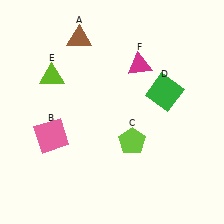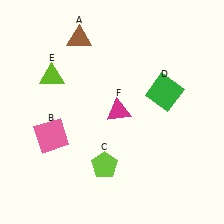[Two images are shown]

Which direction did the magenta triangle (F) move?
The magenta triangle (F) moved down.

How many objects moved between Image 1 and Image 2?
2 objects moved between the two images.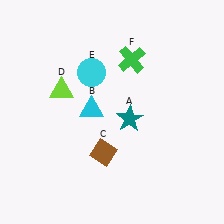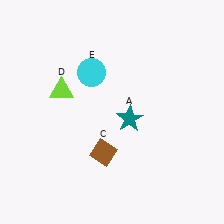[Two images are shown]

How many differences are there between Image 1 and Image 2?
There are 2 differences between the two images.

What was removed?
The green cross (F), the cyan triangle (B) were removed in Image 2.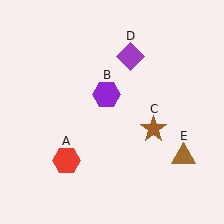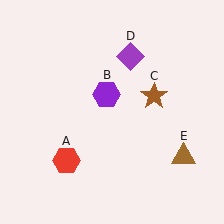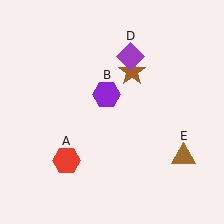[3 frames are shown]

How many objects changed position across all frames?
1 object changed position: brown star (object C).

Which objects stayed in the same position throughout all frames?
Red hexagon (object A) and purple hexagon (object B) and purple diamond (object D) and brown triangle (object E) remained stationary.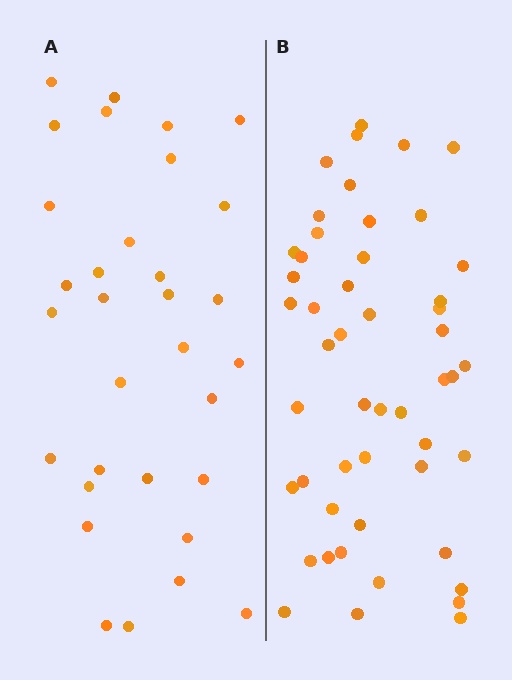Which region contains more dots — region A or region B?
Region B (the right region) has more dots.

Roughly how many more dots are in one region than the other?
Region B has approximately 20 more dots than region A.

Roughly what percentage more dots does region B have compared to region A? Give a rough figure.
About 55% more.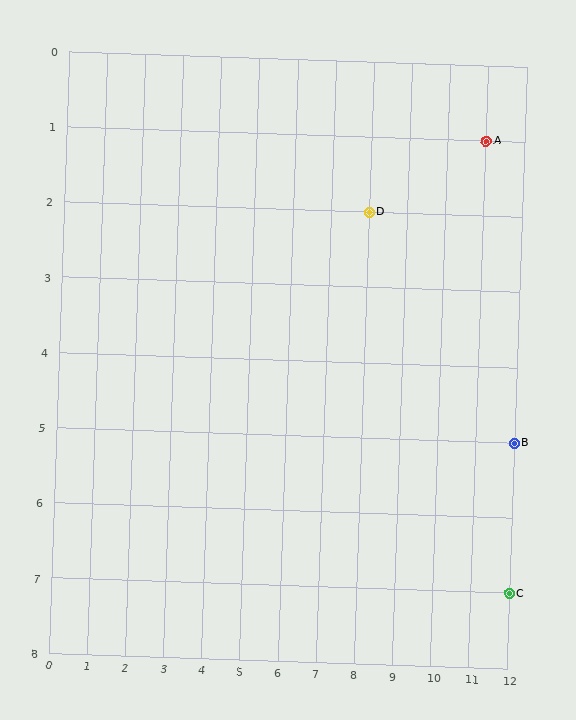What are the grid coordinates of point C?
Point C is at grid coordinates (12, 7).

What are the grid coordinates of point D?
Point D is at grid coordinates (8, 2).